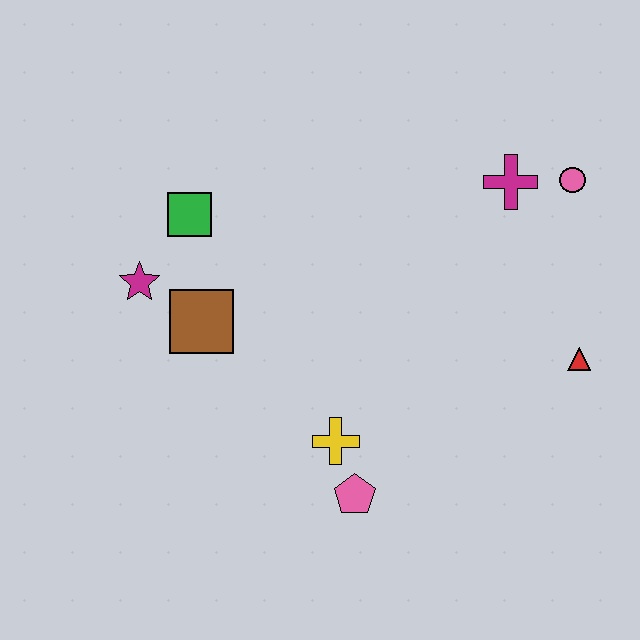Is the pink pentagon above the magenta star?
No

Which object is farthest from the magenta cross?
The magenta star is farthest from the magenta cross.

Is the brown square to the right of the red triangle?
No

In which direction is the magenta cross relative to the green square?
The magenta cross is to the right of the green square.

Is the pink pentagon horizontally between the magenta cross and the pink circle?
No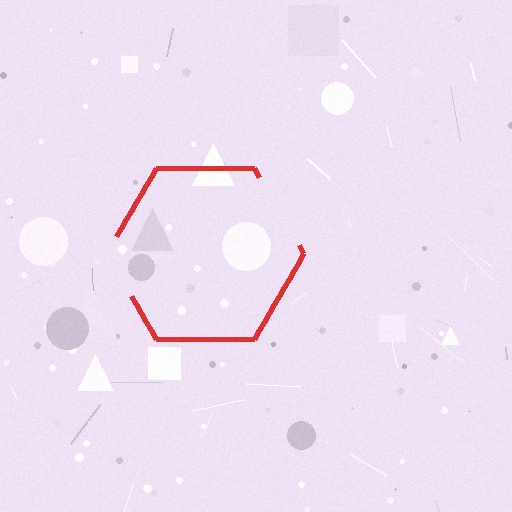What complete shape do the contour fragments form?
The contour fragments form a hexagon.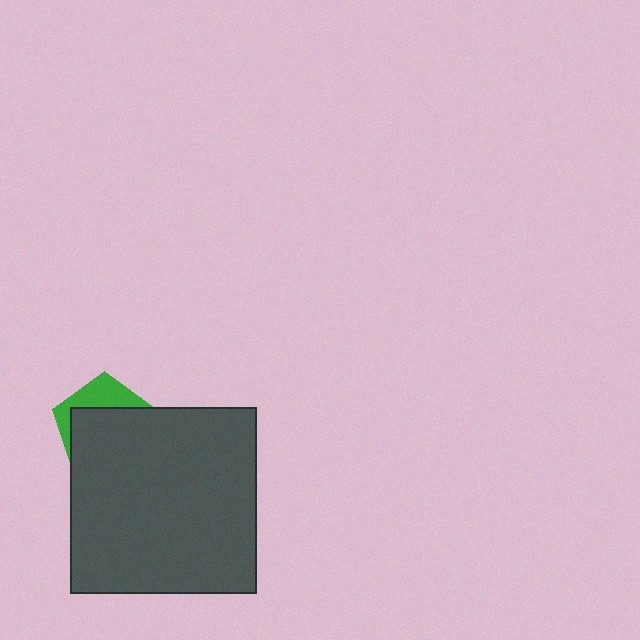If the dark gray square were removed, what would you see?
You would see the complete green pentagon.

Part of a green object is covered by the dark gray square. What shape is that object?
It is a pentagon.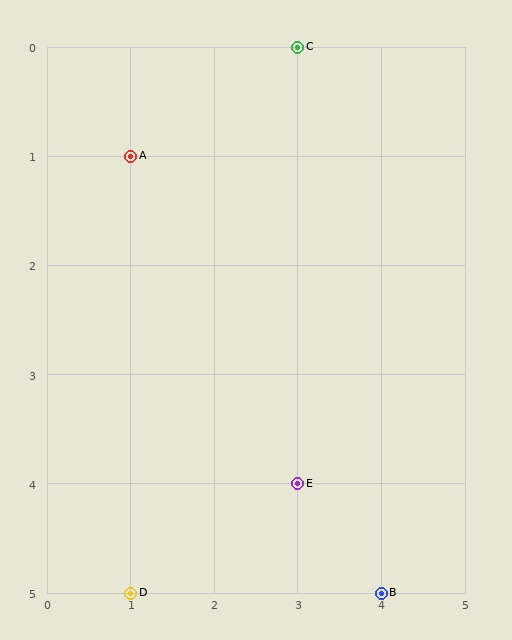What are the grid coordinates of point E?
Point E is at grid coordinates (3, 4).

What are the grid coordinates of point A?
Point A is at grid coordinates (1, 1).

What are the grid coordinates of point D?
Point D is at grid coordinates (1, 5).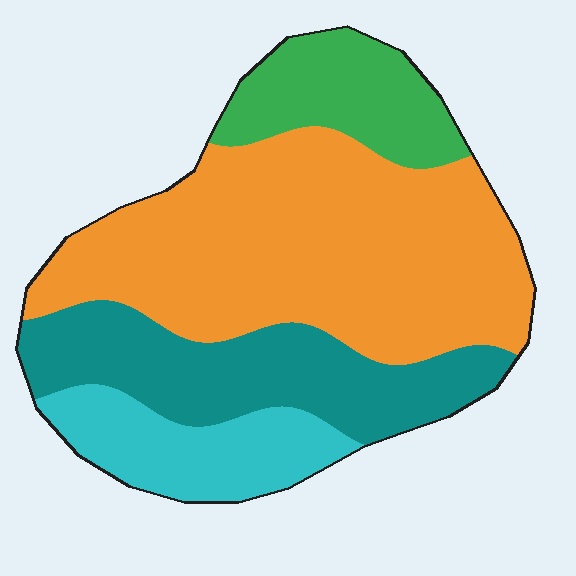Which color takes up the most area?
Orange, at roughly 50%.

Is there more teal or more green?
Teal.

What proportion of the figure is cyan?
Cyan covers about 15% of the figure.